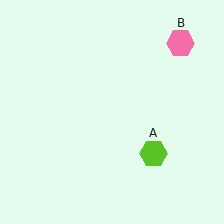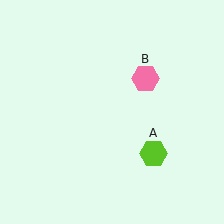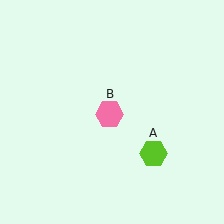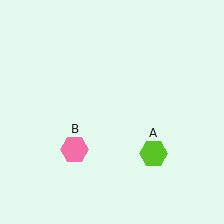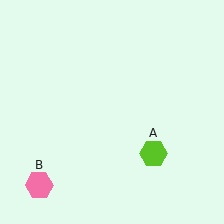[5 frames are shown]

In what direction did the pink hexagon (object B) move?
The pink hexagon (object B) moved down and to the left.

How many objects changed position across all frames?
1 object changed position: pink hexagon (object B).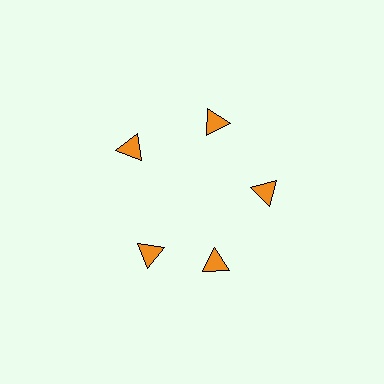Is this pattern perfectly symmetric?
No. The 5 orange triangles are arranged in a ring, but one element near the 8 o'clock position is rotated out of alignment along the ring, breaking the 5-fold rotational symmetry.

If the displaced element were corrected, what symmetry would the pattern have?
It would have 5-fold rotational symmetry — the pattern would map onto itself every 72 degrees.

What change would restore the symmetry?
The symmetry would be restored by rotating it back into even spacing with its neighbors so that all 5 triangles sit at equal angles and equal distance from the center.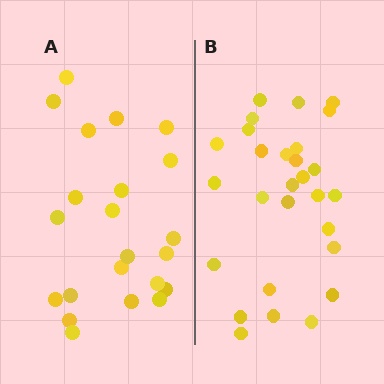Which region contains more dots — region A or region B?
Region B (the right region) has more dots.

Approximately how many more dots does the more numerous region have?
Region B has about 6 more dots than region A.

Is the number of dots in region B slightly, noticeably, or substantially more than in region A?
Region B has noticeably more, but not dramatically so. The ratio is roughly 1.3 to 1.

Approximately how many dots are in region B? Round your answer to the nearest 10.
About 30 dots. (The exact count is 28, which rounds to 30.)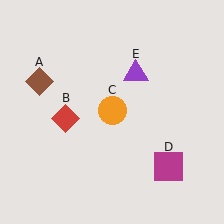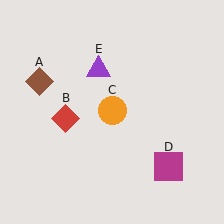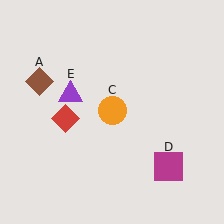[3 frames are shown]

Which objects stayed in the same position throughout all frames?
Brown diamond (object A) and red diamond (object B) and orange circle (object C) and magenta square (object D) remained stationary.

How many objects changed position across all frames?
1 object changed position: purple triangle (object E).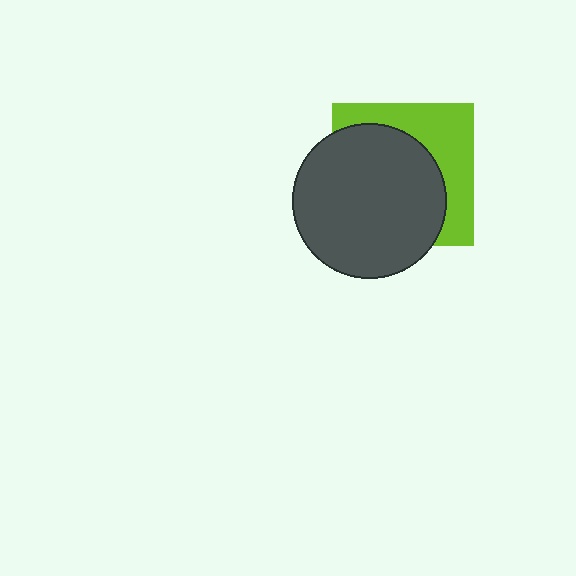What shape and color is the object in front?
The object in front is a dark gray circle.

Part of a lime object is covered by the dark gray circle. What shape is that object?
It is a square.